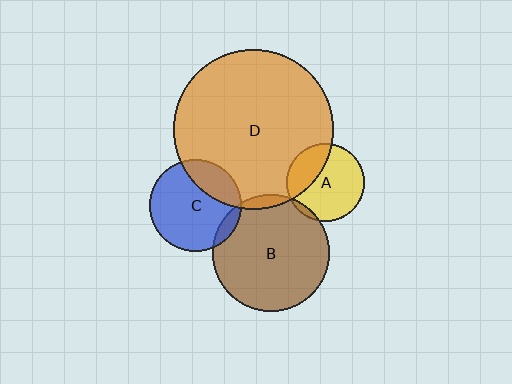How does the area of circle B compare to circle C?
Approximately 1.6 times.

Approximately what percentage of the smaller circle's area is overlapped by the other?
Approximately 25%.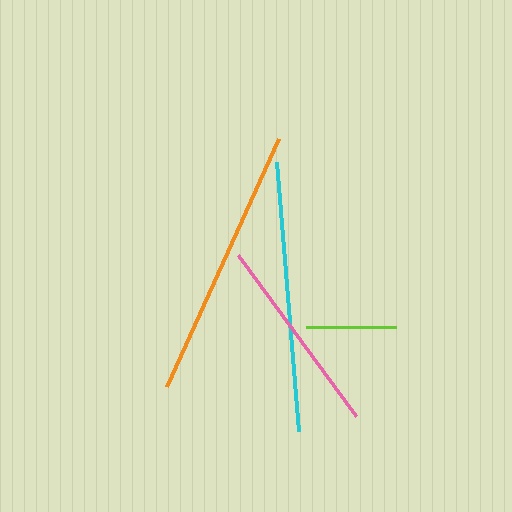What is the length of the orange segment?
The orange segment is approximately 272 pixels long.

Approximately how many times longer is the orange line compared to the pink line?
The orange line is approximately 1.4 times the length of the pink line.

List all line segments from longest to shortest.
From longest to shortest: orange, cyan, pink, lime.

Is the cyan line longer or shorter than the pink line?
The cyan line is longer than the pink line.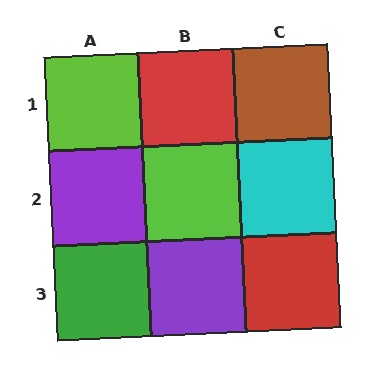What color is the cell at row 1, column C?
Brown.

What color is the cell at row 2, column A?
Purple.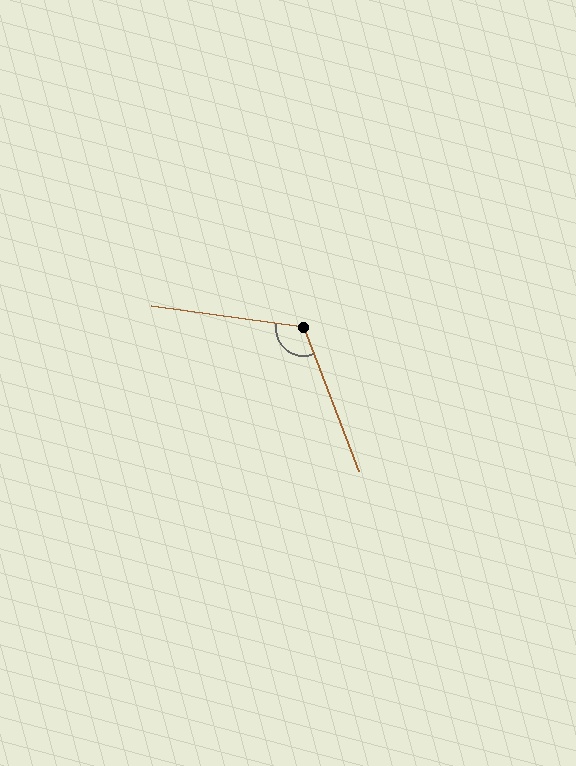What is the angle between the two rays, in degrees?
Approximately 119 degrees.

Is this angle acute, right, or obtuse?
It is obtuse.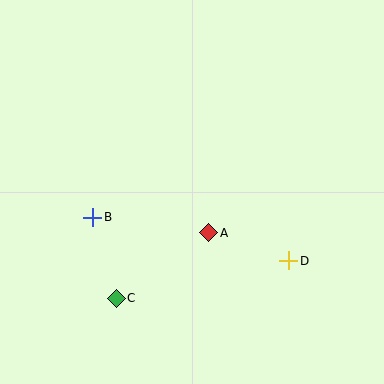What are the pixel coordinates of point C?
Point C is at (116, 298).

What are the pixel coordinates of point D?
Point D is at (289, 261).